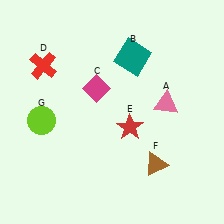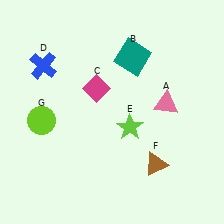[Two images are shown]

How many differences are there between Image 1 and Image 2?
There are 2 differences between the two images.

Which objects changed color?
D changed from red to blue. E changed from red to lime.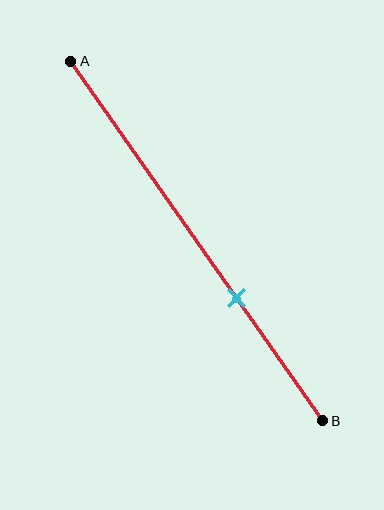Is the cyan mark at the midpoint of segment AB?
No, the mark is at about 65% from A, not at the 50% midpoint.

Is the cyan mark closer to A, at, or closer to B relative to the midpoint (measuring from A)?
The cyan mark is closer to point B than the midpoint of segment AB.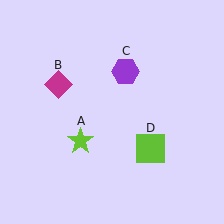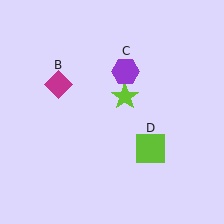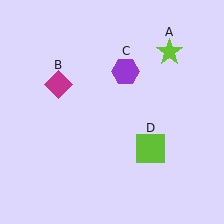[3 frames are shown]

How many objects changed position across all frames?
1 object changed position: lime star (object A).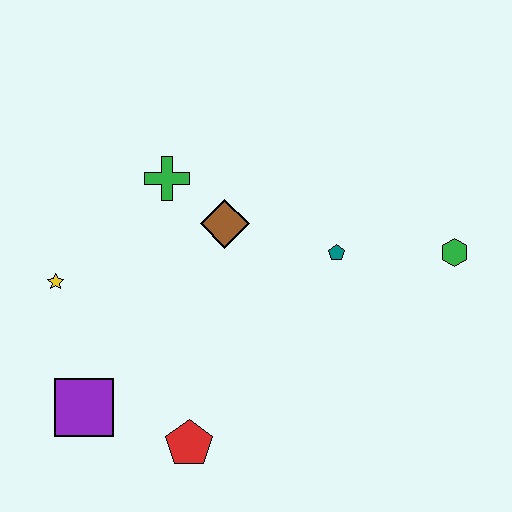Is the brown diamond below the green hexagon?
No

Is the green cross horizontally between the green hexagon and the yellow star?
Yes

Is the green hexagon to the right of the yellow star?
Yes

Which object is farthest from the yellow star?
The green hexagon is farthest from the yellow star.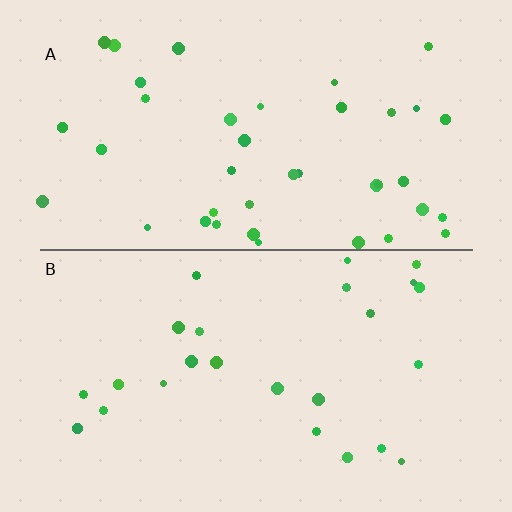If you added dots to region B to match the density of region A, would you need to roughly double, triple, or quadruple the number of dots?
Approximately double.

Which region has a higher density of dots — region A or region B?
A (the top).